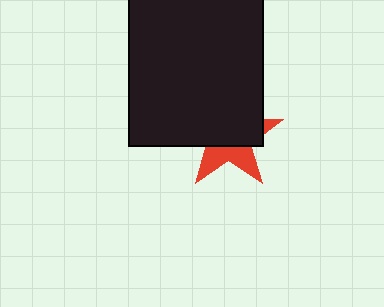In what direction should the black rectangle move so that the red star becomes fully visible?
The black rectangle should move up. That is the shortest direction to clear the overlap and leave the red star fully visible.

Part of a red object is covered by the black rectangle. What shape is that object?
It is a star.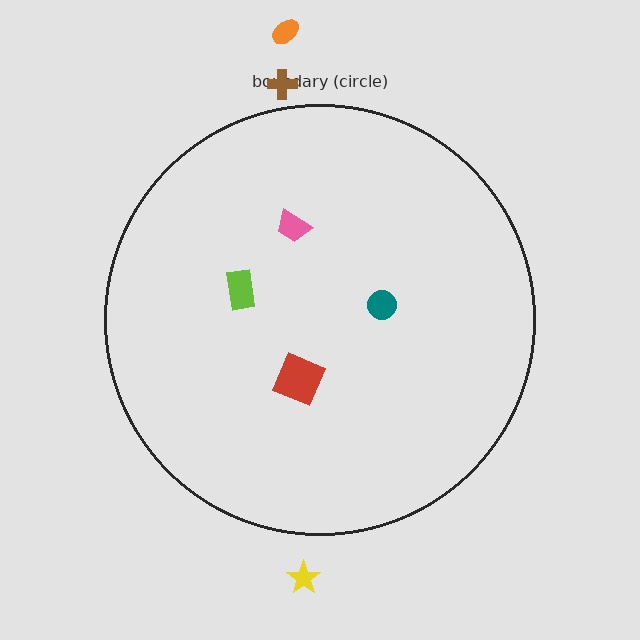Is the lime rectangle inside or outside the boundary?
Inside.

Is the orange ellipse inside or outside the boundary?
Outside.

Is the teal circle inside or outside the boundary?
Inside.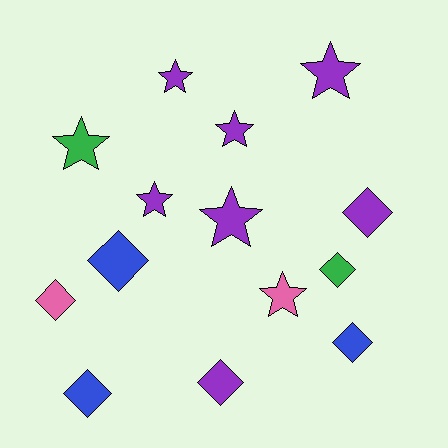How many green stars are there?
There is 1 green star.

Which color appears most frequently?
Purple, with 7 objects.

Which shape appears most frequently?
Diamond, with 7 objects.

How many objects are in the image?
There are 14 objects.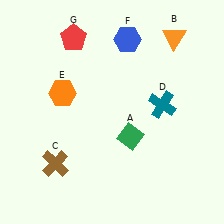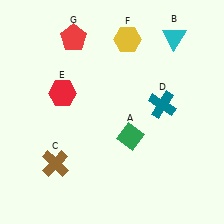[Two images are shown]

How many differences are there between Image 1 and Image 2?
There are 3 differences between the two images.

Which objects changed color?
B changed from orange to cyan. E changed from orange to red. F changed from blue to yellow.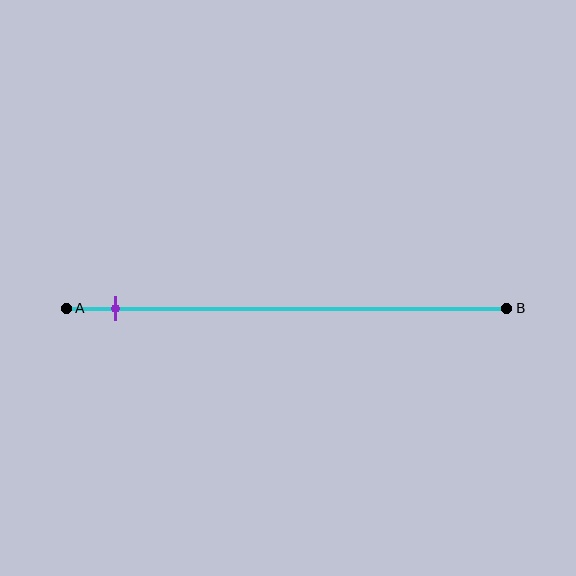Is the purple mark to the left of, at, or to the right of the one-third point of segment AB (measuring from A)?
The purple mark is to the left of the one-third point of segment AB.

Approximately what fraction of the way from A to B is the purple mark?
The purple mark is approximately 10% of the way from A to B.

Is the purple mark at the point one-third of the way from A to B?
No, the mark is at about 10% from A, not at the 33% one-third point.